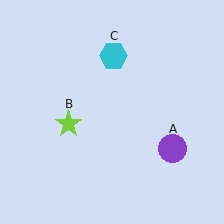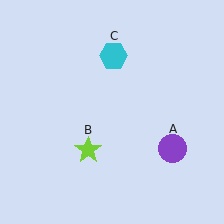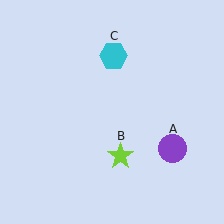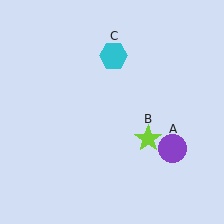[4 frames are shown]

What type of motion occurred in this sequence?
The lime star (object B) rotated counterclockwise around the center of the scene.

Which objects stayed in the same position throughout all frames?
Purple circle (object A) and cyan hexagon (object C) remained stationary.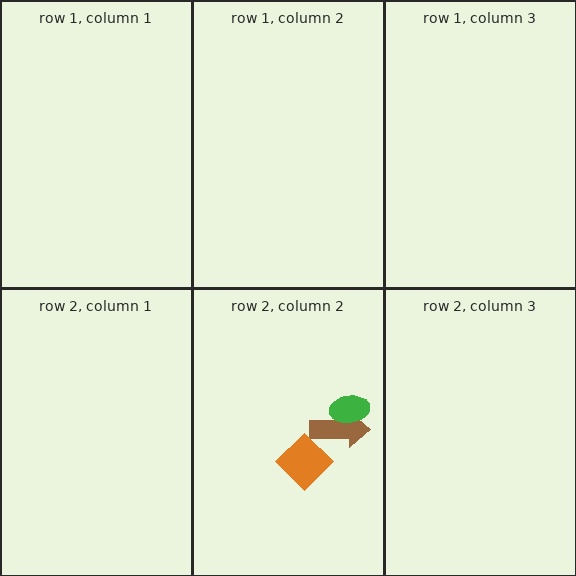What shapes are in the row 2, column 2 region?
The brown arrow, the green ellipse, the orange diamond.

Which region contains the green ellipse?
The row 2, column 2 region.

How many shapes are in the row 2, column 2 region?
3.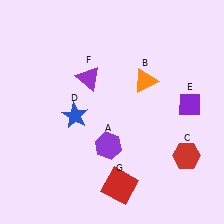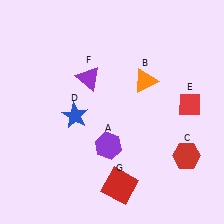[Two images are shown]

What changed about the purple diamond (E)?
In Image 1, E is purple. In Image 2, it changed to red.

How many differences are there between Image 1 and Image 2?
There is 1 difference between the two images.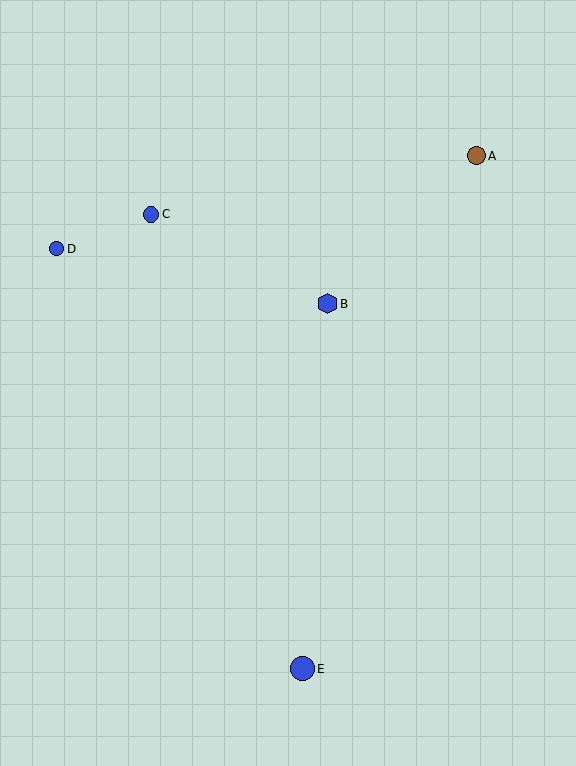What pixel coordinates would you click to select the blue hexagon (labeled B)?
Click at (327, 304) to select the blue hexagon B.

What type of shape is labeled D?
Shape D is a blue circle.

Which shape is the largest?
The blue circle (labeled E) is the largest.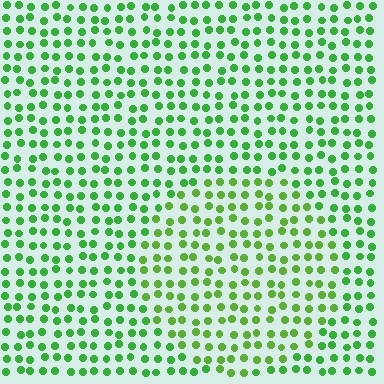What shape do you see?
I see a circle.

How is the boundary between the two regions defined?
The boundary is defined purely by a slight shift in hue (about 20 degrees). Spacing, size, and orientation are identical on both sides.